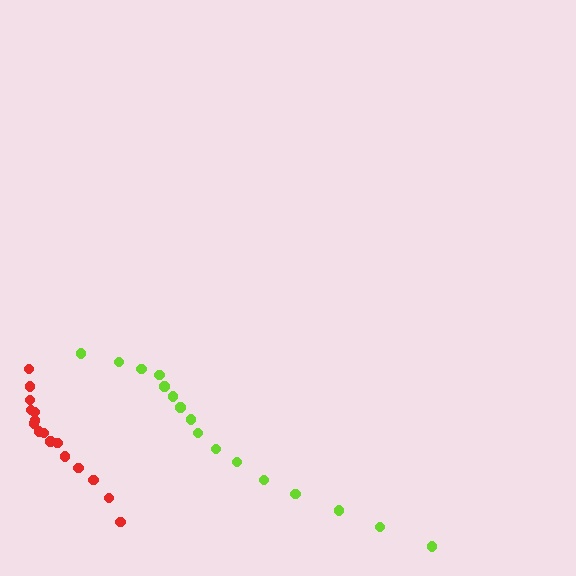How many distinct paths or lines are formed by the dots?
There are 2 distinct paths.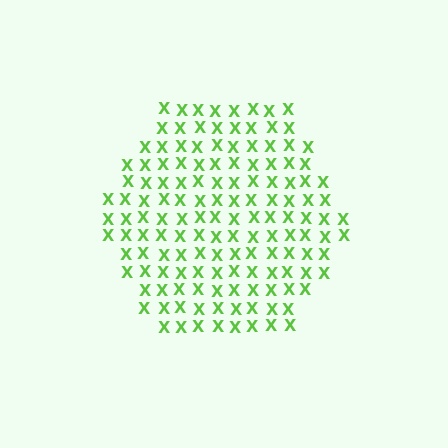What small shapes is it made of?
It is made of small letter X's.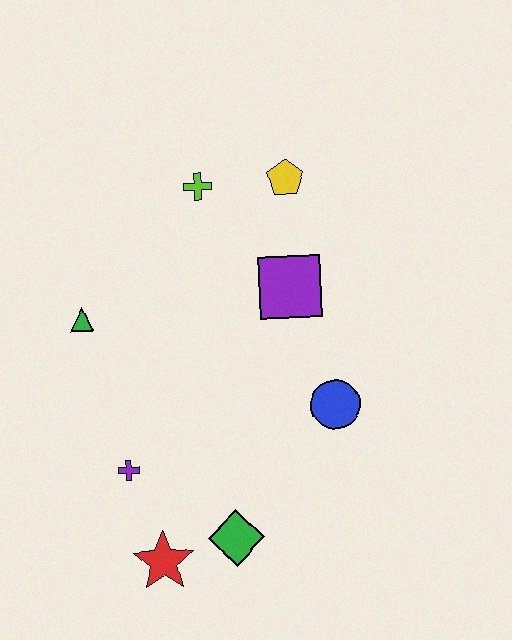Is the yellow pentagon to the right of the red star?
Yes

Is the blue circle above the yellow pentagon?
No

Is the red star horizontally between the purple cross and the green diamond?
Yes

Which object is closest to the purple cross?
The red star is closest to the purple cross.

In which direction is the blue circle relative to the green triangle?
The blue circle is to the right of the green triangle.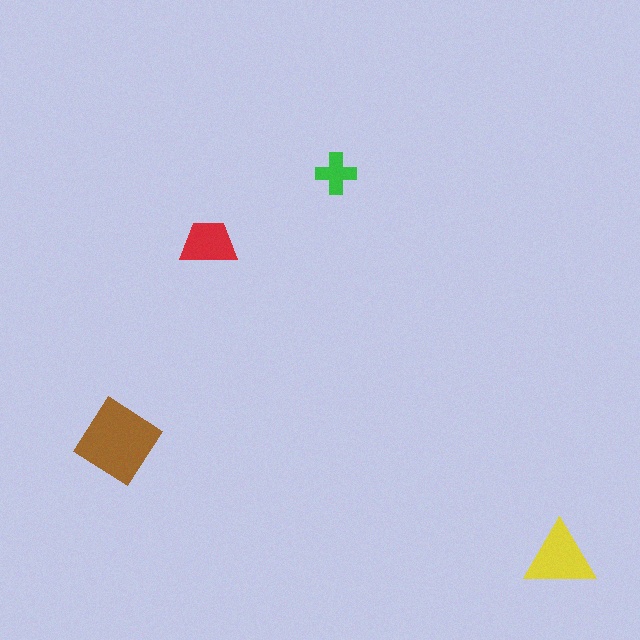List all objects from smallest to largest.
The green cross, the red trapezoid, the yellow triangle, the brown diamond.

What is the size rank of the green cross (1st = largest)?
4th.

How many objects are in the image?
There are 4 objects in the image.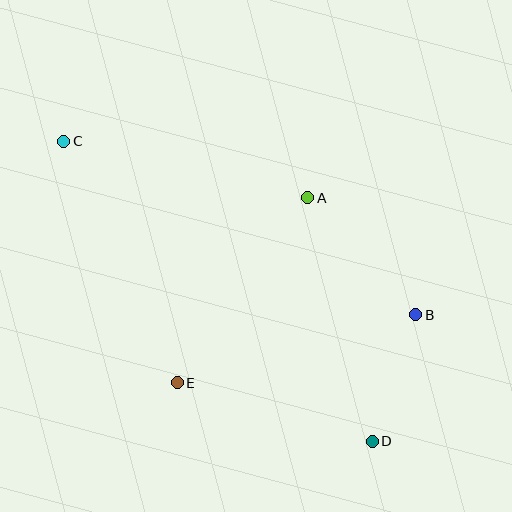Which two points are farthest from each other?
Points C and D are farthest from each other.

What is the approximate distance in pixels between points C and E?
The distance between C and E is approximately 267 pixels.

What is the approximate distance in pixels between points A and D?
The distance between A and D is approximately 252 pixels.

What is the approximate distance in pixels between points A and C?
The distance between A and C is approximately 251 pixels.